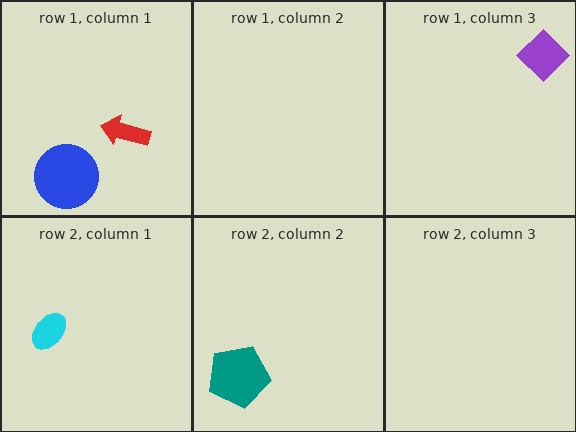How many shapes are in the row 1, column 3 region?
1.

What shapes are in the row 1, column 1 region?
The red arrow, the blue circle.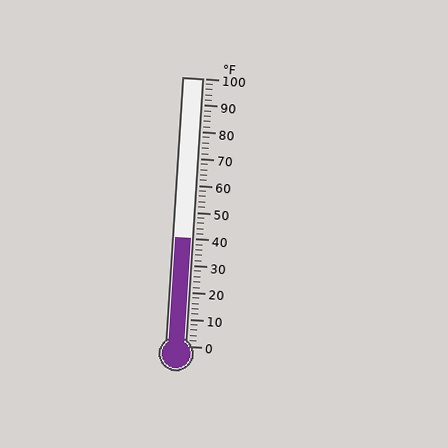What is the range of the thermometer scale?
The thermometer scale ranges from 0°F to 100°F.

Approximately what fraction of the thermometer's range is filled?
The thermometer is filled to approximately 40% of its range.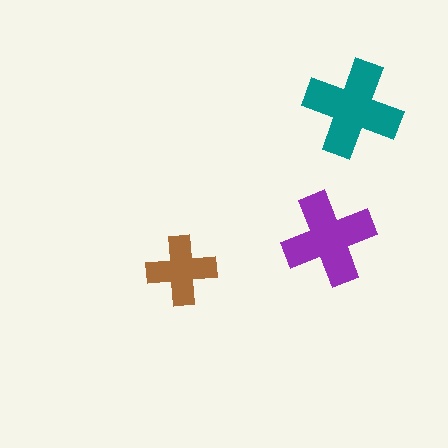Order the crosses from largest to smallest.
the teal one, the purple one, the brown one.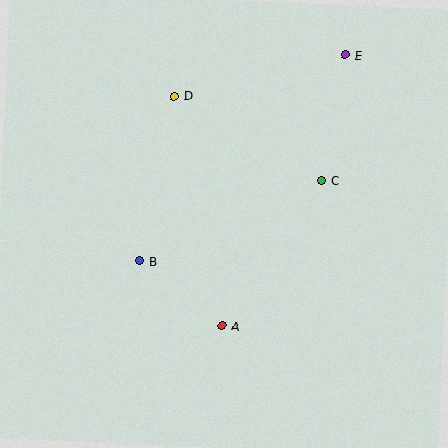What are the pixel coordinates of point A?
Point A is at (222, 326).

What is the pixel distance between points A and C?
The distance between A and C is 176 pixels.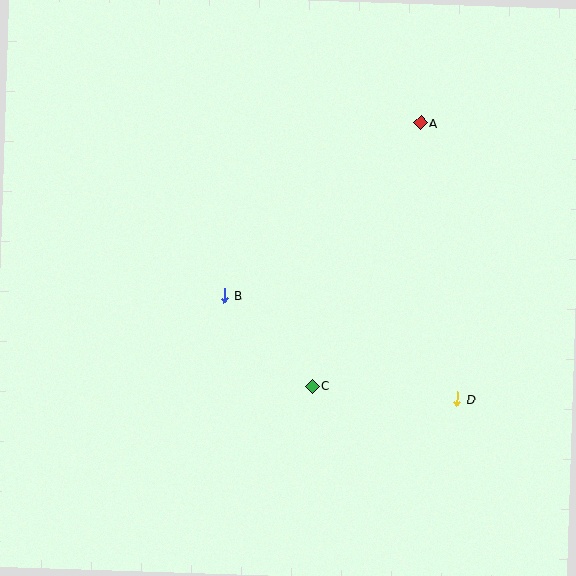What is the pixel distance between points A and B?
The distance between A and B is 262 pixels.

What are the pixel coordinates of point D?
Point D is at (457, 399).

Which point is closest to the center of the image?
Point B at (224, 296) is closest to the center.